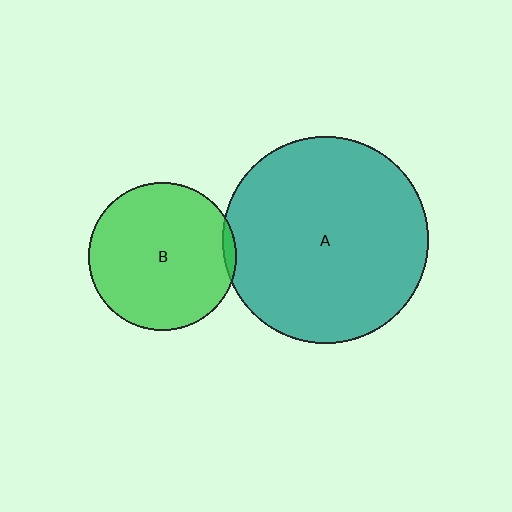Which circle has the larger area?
Circle A (teal).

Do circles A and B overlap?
Yes.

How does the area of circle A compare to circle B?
Approximately 2.0 times.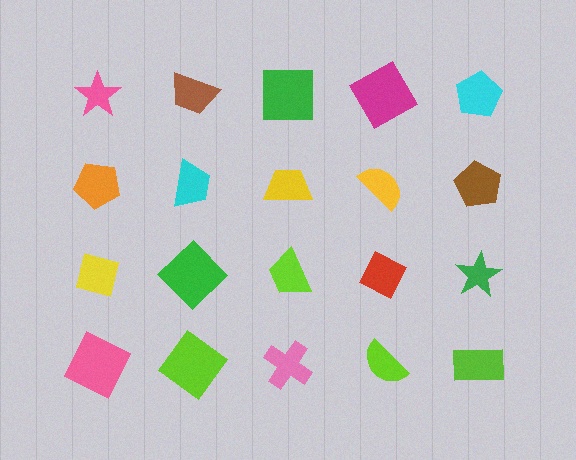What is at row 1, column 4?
A magenta diamond.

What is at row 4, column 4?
A lime semicircle.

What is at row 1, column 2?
A brown trapezoid.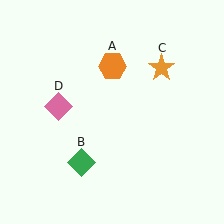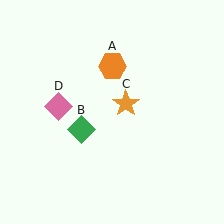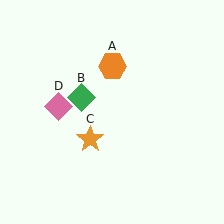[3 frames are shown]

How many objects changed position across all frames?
2 objects changed position: green diamond (object B), orange star (object C).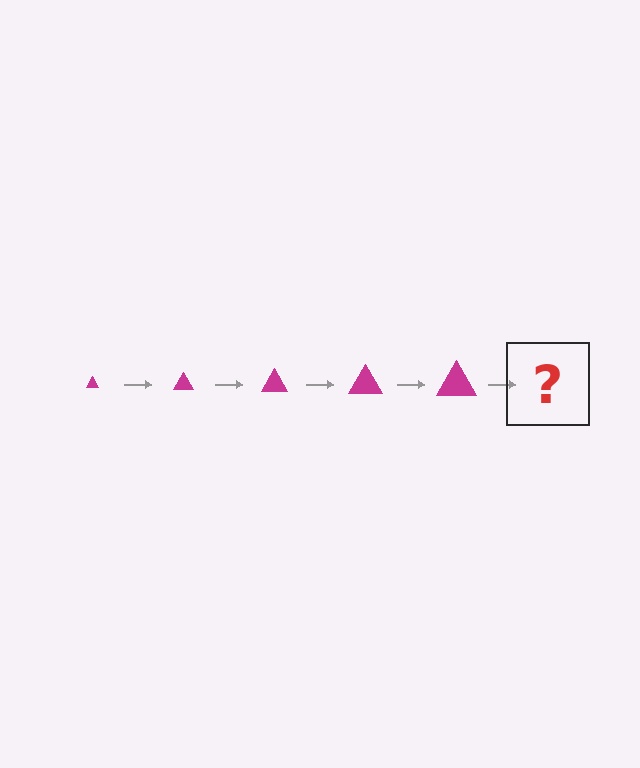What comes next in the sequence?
The next element should be a magenta triangle, larger than the previous one.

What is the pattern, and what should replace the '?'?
The pattern is that the triangle gets progressively larger each step. The '?' should be a magenta triangle, larger than the previous one.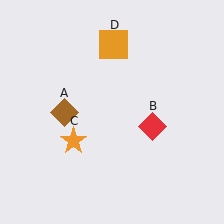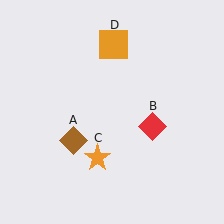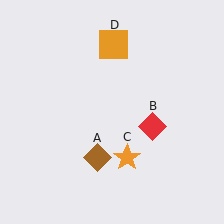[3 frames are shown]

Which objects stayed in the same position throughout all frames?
Red diamond (object B) and orange square (object D) remained stationary.